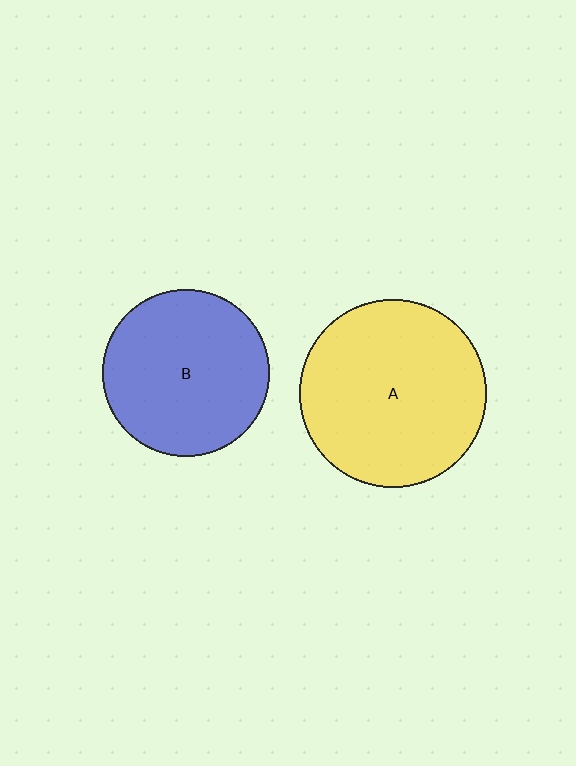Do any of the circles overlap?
No, none of the circles overlap.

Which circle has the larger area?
Circle A (yellow).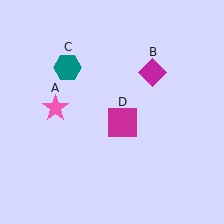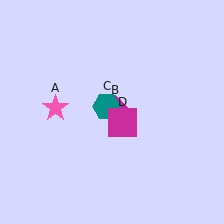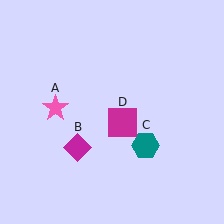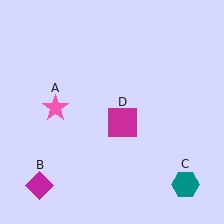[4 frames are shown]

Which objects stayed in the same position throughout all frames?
Pink star (object A) and magenta square (object D) remained stationary.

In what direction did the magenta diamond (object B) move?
The magenta diamond (object B) moved down and to the left.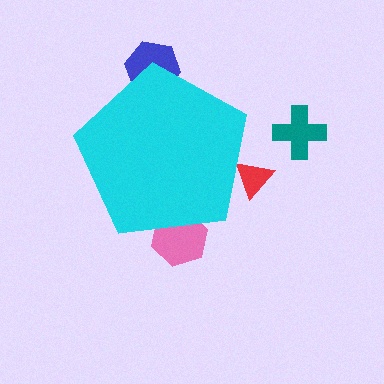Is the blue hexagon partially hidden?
Yes, the blue hexagon is partially hidden behind the cyan pentagon.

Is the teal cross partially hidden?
No, the teal cross is fully visible.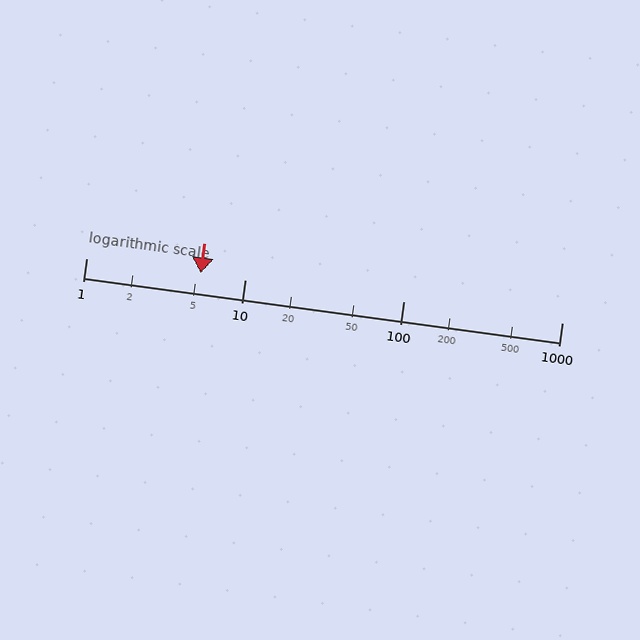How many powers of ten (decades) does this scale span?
The scale spans 3 decades, from 1 to 1000.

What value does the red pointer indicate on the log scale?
The pointer indicates approximately 5.3.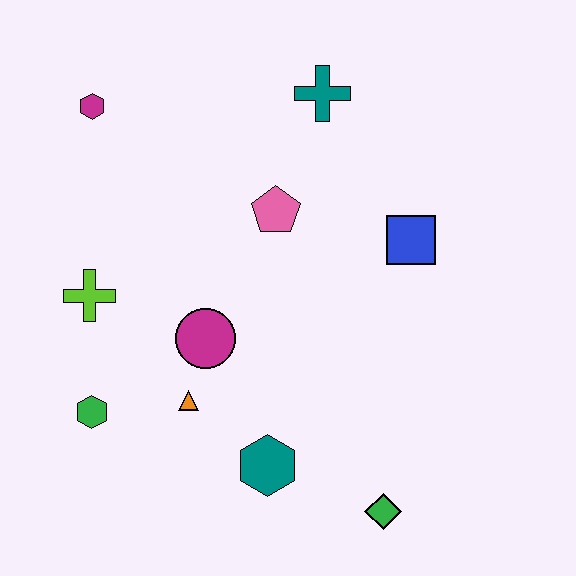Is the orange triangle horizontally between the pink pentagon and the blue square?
No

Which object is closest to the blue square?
The pink pentagon is closest to the blue square.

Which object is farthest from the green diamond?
The magenta hexagon is farthest from the green diamond.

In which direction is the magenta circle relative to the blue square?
The magenta circle is to the left of the blue square.